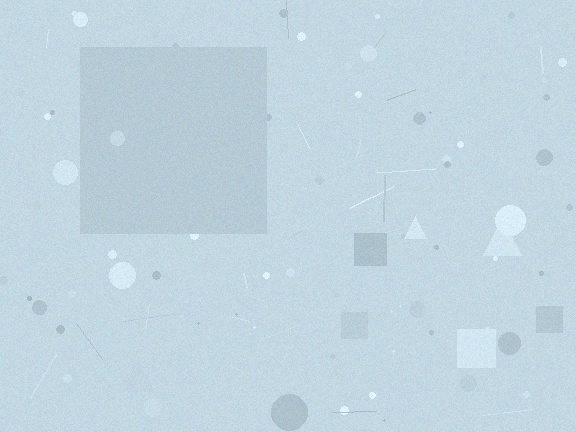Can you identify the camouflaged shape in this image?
The camouflaged shape is a square.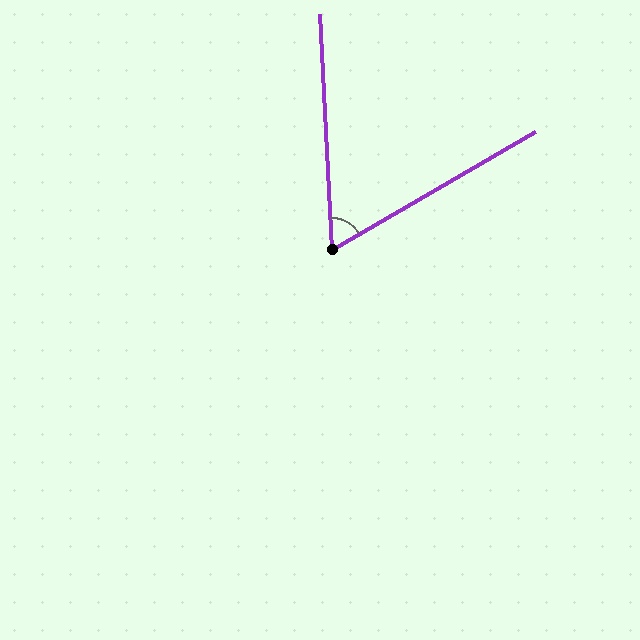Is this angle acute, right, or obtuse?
It is acute.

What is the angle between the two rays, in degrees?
Approximately 63 degrees.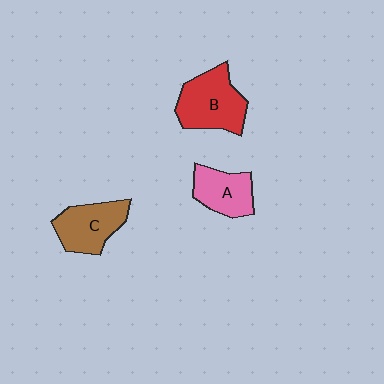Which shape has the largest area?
Shape B (red).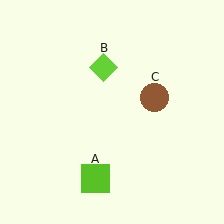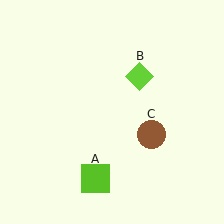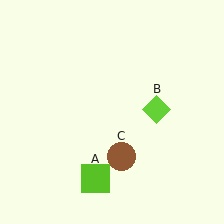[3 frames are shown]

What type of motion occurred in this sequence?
The lime diamond (object B), brown circle (object C) rotated clockwise around the center of the scene.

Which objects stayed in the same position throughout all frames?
Lime square (object A) remained stationary.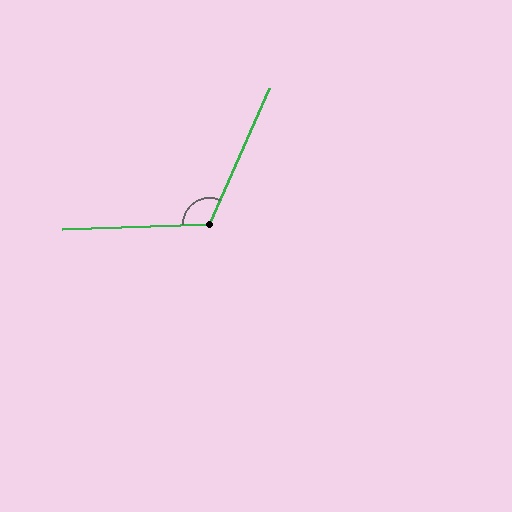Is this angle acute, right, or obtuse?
It is obtuse.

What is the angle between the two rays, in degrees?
Approximately 116 degrees.